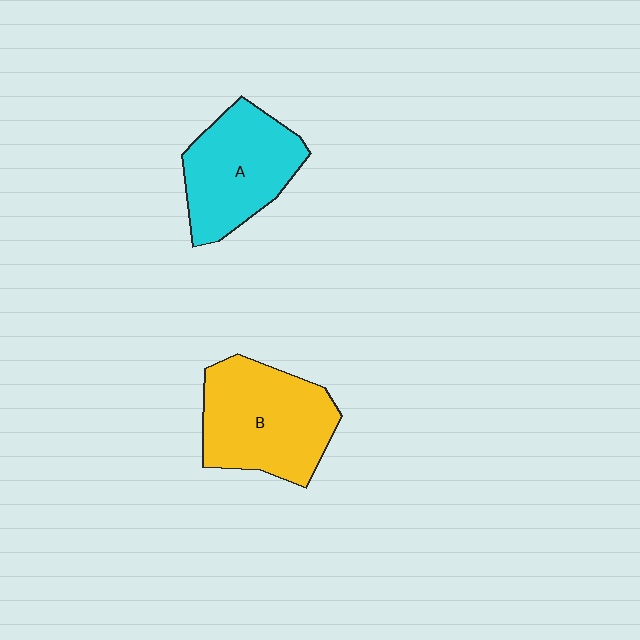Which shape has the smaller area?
Shape A (cyan).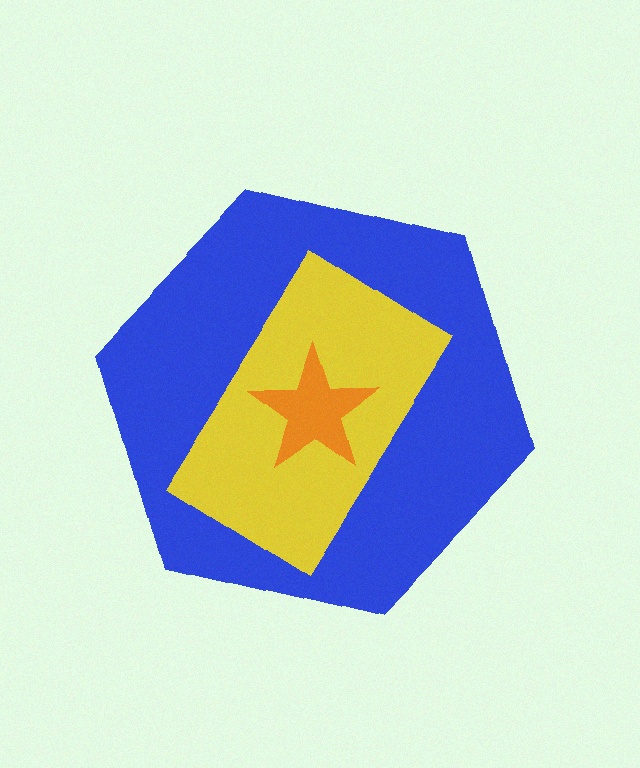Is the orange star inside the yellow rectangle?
Yes.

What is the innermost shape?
The orange star.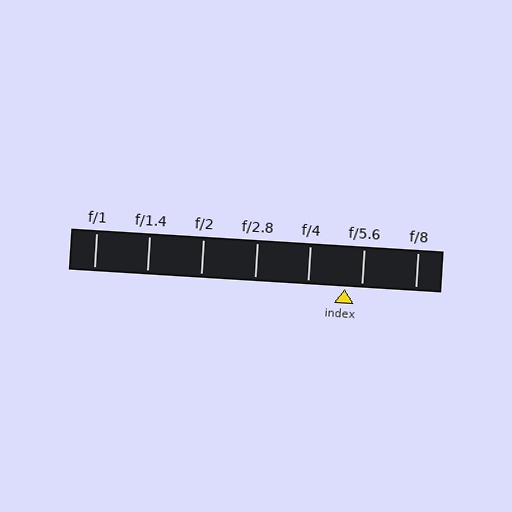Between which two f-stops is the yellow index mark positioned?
The index mark is between f/4 and f/5.6.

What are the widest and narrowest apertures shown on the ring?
The widest aperture shown is f/1 and the narrowest is f/8.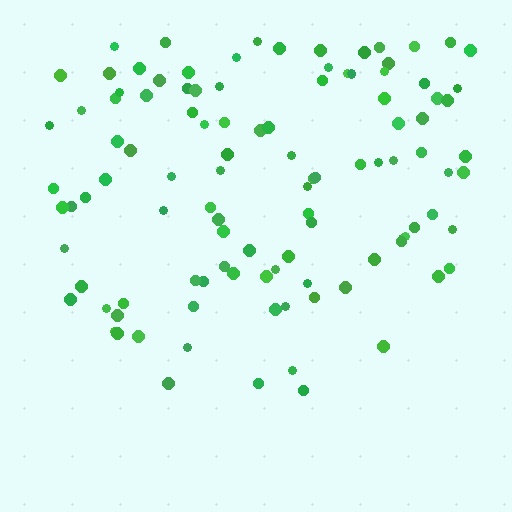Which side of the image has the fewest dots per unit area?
The bottom.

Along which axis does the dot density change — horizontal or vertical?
Vertical.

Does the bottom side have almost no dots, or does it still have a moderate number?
Still a moderate number, just noticeably fewer than the top.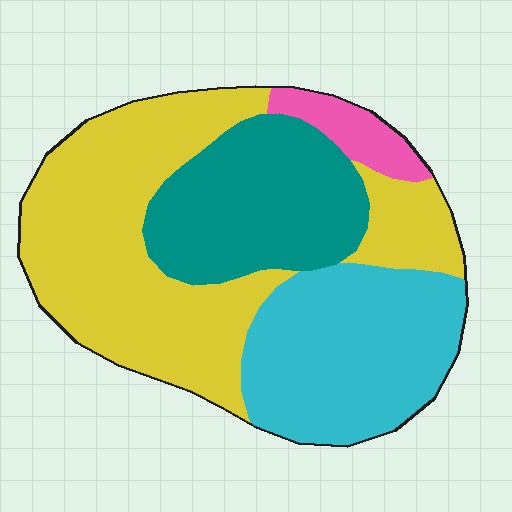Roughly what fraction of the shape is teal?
Teal covers around 25% of the shape.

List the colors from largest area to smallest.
From largest to smallest: yellow, cyan, teal, pink.